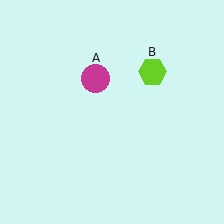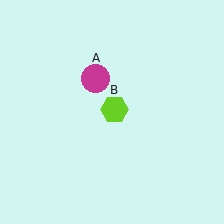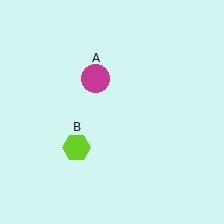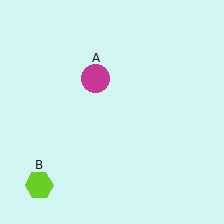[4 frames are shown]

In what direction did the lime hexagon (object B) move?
The lime hexagon (object B) moved down and to the left.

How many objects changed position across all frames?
1 object changed position: lime hexagon (object B).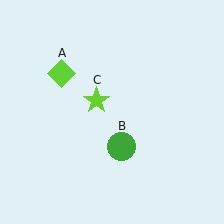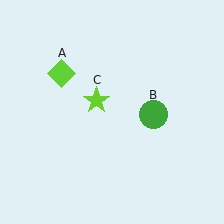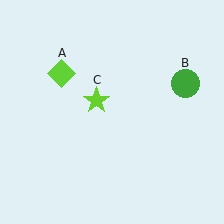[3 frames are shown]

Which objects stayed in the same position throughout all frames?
Lime diamond (object A) and lime star (object C) remained stationary.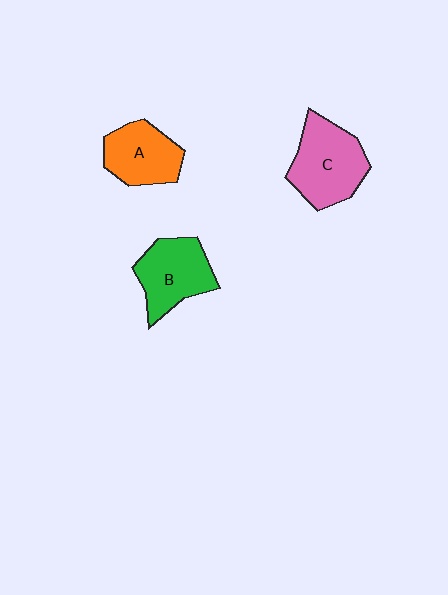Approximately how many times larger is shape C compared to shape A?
Approximately 1.3 times.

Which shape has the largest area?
Shape C (pink).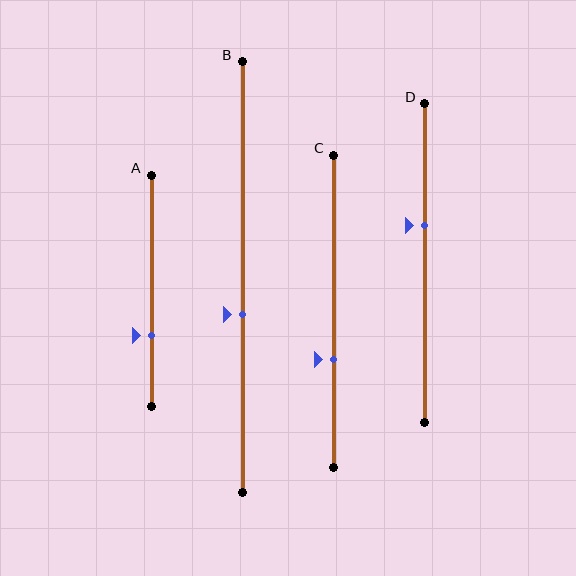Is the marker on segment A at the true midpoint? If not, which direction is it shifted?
No, the marker on segment A is shifted downward by about 19% of the segment length.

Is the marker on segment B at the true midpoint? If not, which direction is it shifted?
No, the marker on segment B is shifted downward by about 9% of the segment length.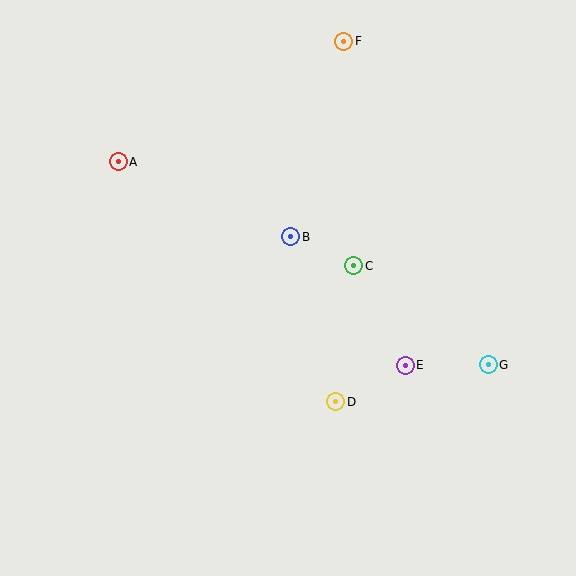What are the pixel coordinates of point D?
Point D is at (336, 402).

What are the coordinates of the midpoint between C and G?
The midpoint between C and G is at (421, 315).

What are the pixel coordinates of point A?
Point A is at (118, 162).